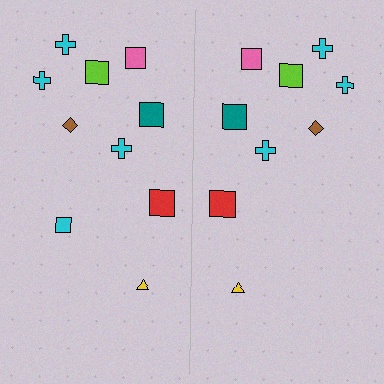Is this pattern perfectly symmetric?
No, the pattern is not perfectly symmetric. A cyan square is missing from the right side.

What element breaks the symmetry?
A cyan square is missing from the right side.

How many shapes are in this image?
There are 19 shapes in this image.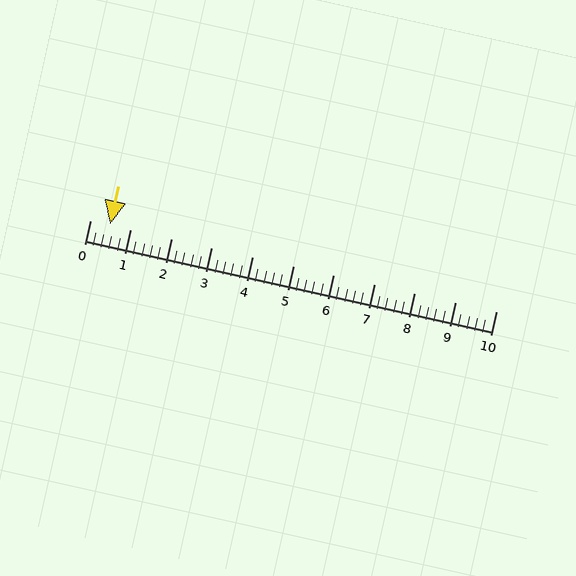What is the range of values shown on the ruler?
The ruler shows values from 0 to 10.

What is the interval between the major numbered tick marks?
The major tick marks are spaced 1 units apart.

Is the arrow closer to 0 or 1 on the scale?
The arrow is closer to 1.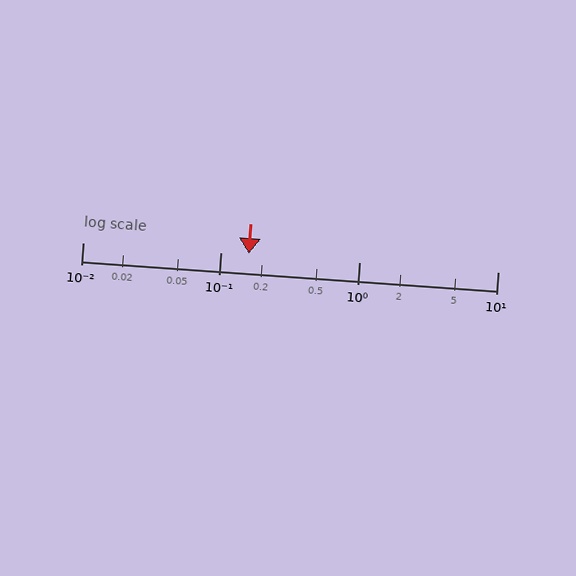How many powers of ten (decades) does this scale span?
The scale spans 3 decades, from 0.01 to 10.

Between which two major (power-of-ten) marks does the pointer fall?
The pointer is between 0.1 and 1.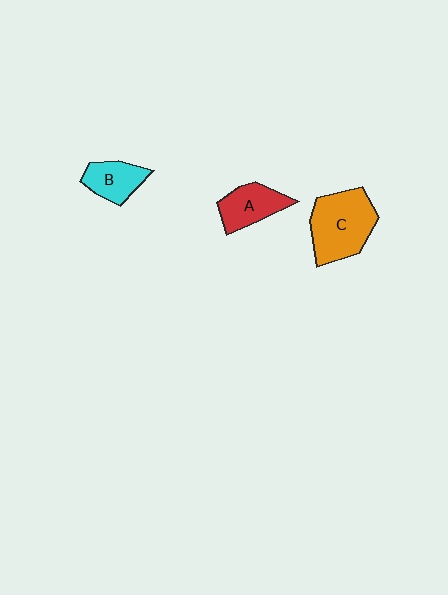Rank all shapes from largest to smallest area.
From largest to smallest: C (orange), A (red), B (cyan).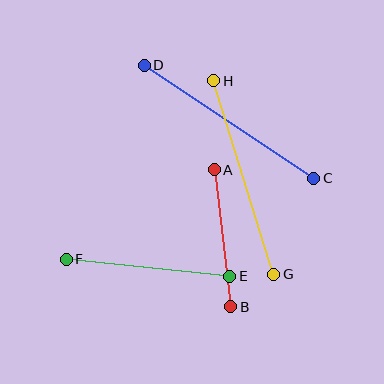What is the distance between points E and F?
The distance is approximately 164 pixels.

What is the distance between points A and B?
The distance is approximately 138 pixels.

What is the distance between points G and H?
The distance is approximately 202 pixels.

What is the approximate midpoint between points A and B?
The midpoint is at approximately (222, 238) pixels.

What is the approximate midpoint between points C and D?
The midpoint is at approximately (229, 122) pixels.